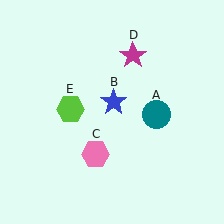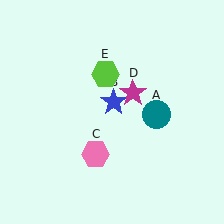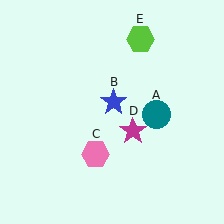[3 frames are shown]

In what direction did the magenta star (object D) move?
The magenta star (object D) moved down.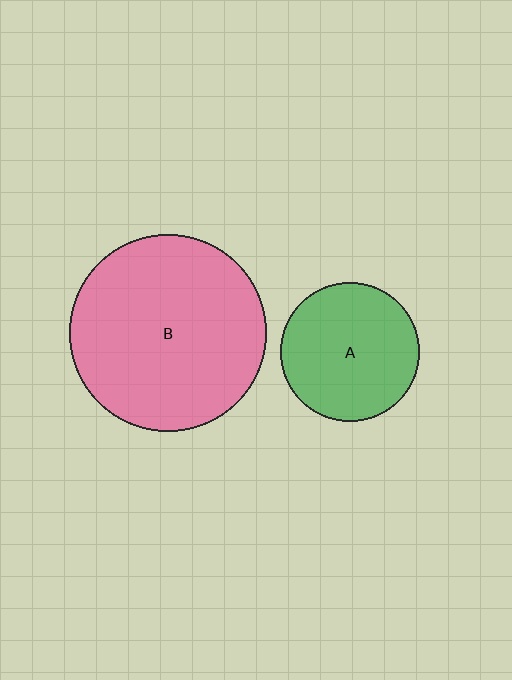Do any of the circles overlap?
No, none of the circles overlap.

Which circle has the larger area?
Circle B (pink).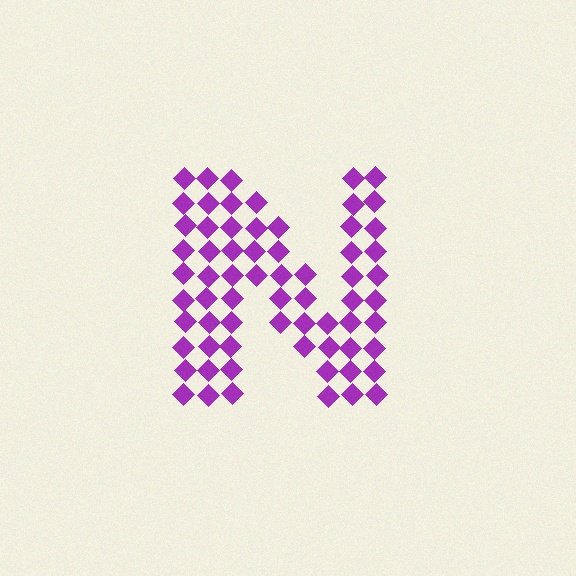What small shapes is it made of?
It is made of small diamonds.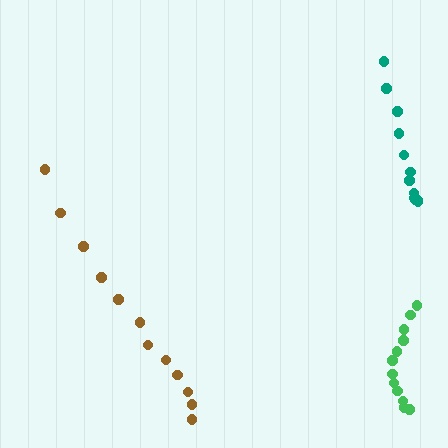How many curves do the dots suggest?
There are 3 distinct paths.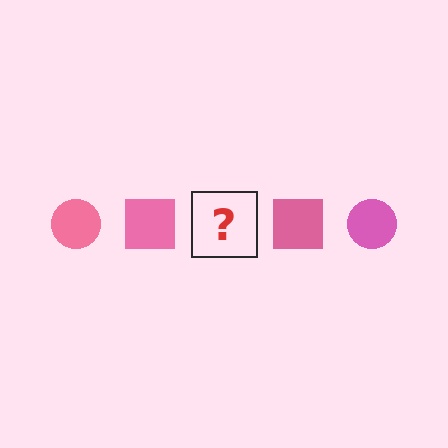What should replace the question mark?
The question mark should be replaced with a pink circle.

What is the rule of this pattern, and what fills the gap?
The rule is that the pattern cycles through circle, square shapes in pink. The gap should be filled with a pink circle.